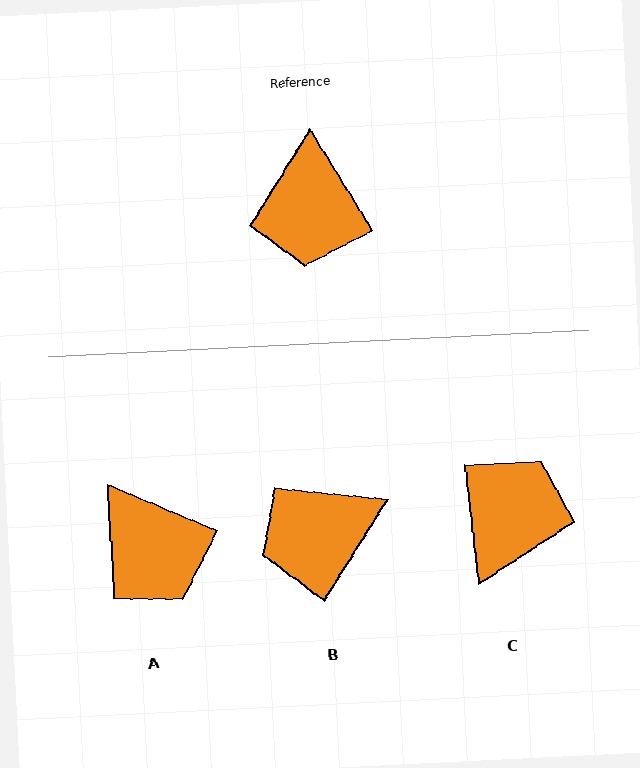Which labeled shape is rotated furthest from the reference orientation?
C, about 155 degrees away.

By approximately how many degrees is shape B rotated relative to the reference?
Approximately 64 degrees clockwise.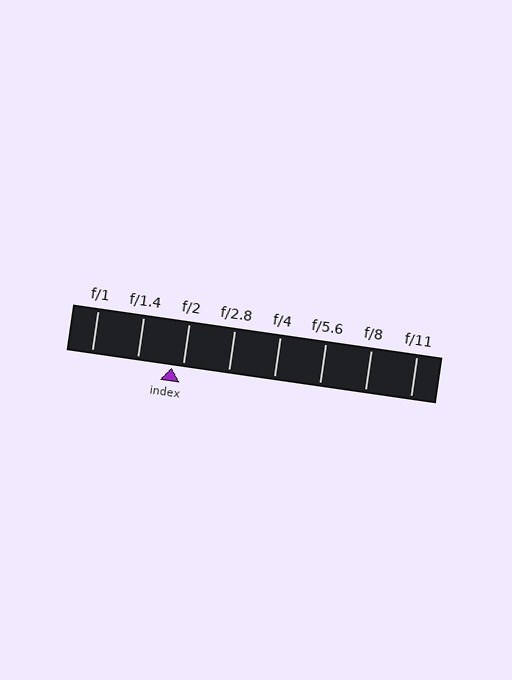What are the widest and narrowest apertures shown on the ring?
The widest aperture shown is f/1 and the narrowest is f/11.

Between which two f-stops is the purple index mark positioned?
The index mark is between f/1.4 and f/2.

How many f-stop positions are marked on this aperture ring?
There are 8 f-stop positions marked.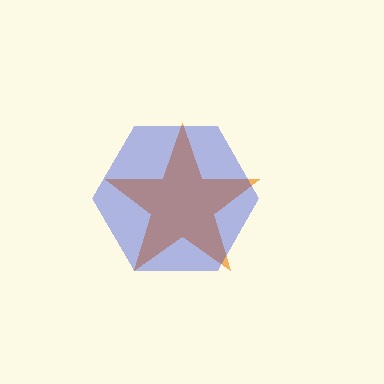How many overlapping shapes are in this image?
There are 2 overlapping shapes in the image.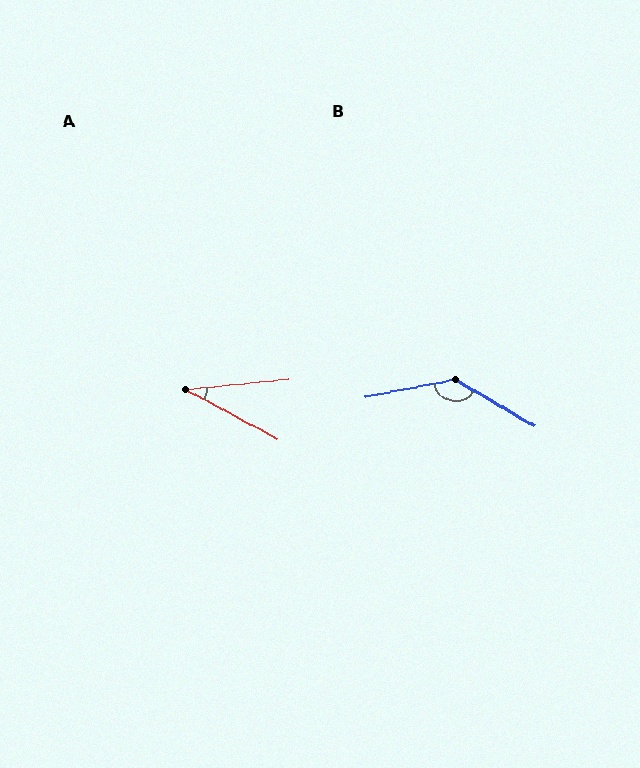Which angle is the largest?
B, at approximately 138 degrees.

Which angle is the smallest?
A, at approximately 34 degrees.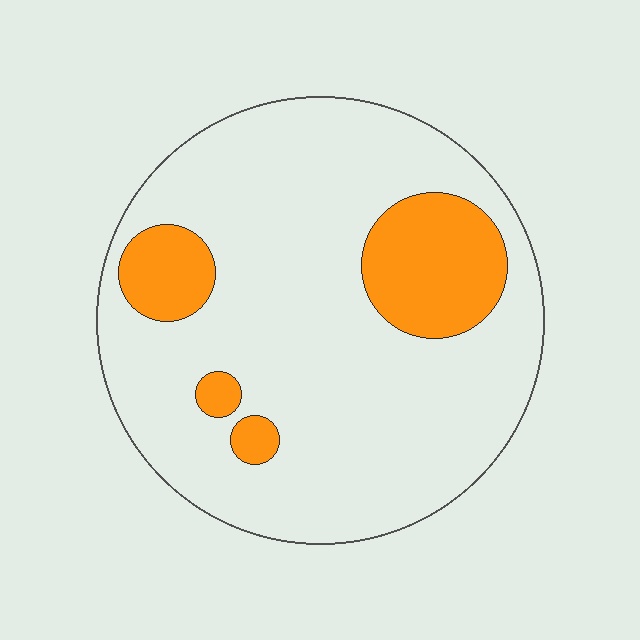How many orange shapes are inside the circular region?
4.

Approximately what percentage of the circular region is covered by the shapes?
Approximately 20%.